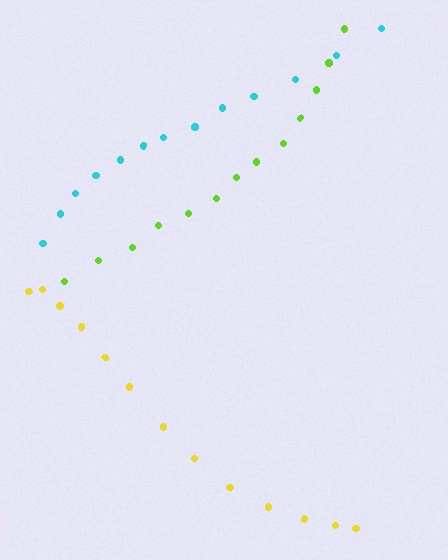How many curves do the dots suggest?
There are 3 distinct paths.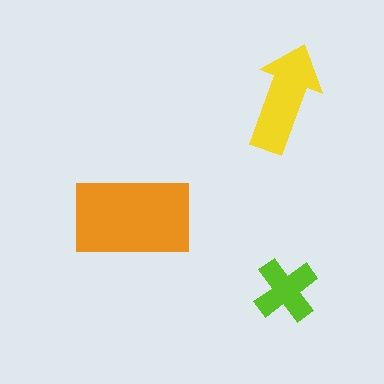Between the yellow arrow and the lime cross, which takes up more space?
The yellow arrow.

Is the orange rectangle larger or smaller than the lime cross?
Larger.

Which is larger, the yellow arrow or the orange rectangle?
The orange rectangle.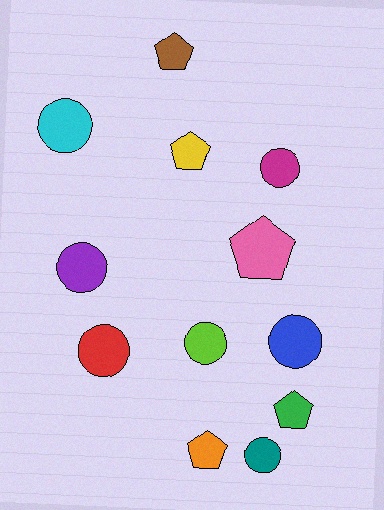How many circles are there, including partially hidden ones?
There are 7 circles.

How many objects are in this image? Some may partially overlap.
There are 12 objects.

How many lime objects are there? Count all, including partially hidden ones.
There is 1 lime object.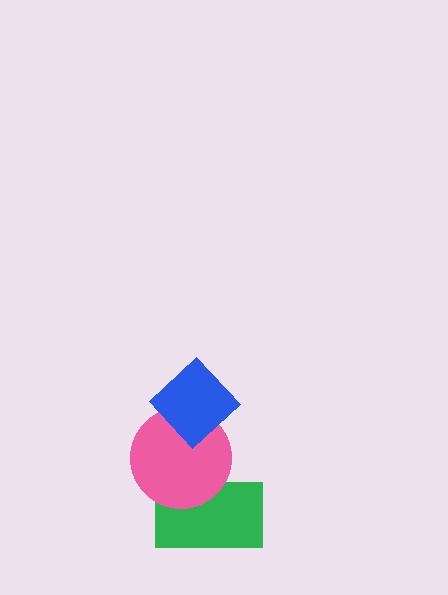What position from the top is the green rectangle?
The green rectangle is 3rd from the top.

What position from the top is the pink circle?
The pink circle is 2nd from the top.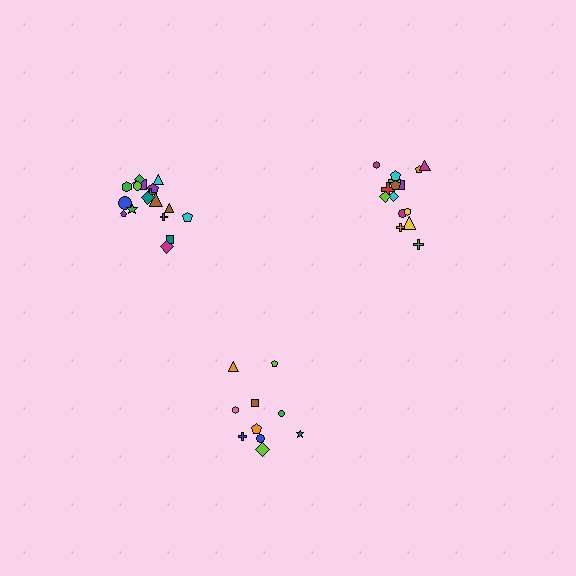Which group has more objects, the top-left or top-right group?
The top-left group.